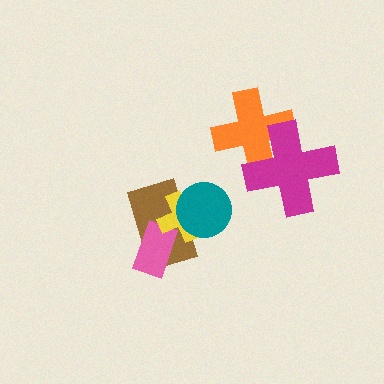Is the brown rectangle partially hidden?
Yes, it is partially covered by another shape.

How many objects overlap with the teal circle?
2 objects overlap with the teal circle.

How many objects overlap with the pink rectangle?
2 objects overlap with the pink rectangle.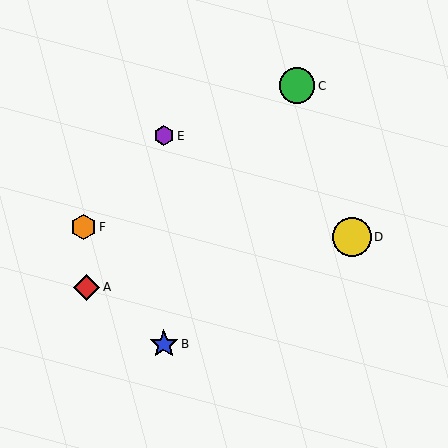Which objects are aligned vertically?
Objects B, E are aligned vertically.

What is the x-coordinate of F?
Object F is at x≈83.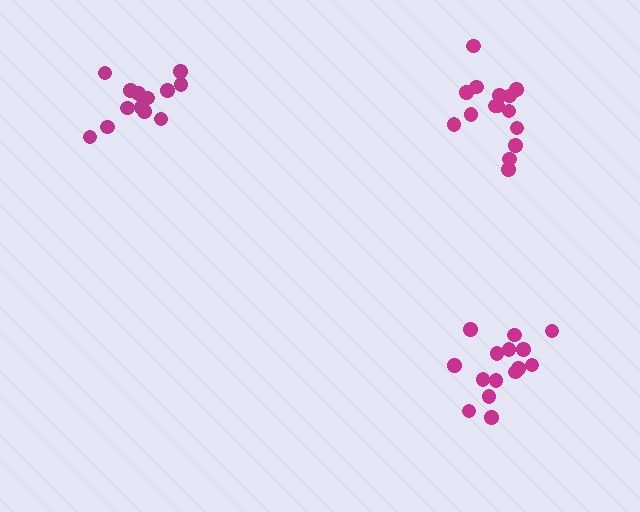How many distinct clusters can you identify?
There are 3 distinct clusters.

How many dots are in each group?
Group 1: 15 dots, Group 2: 13 dots, Group 3: 15 dots (43 total).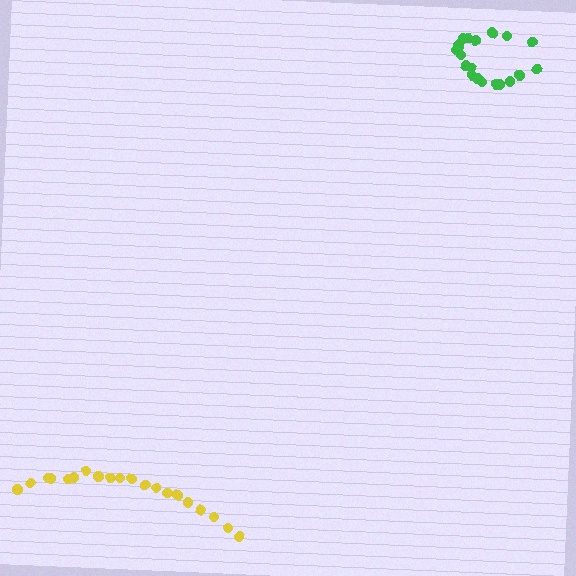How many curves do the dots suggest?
There are 2 distinct paths.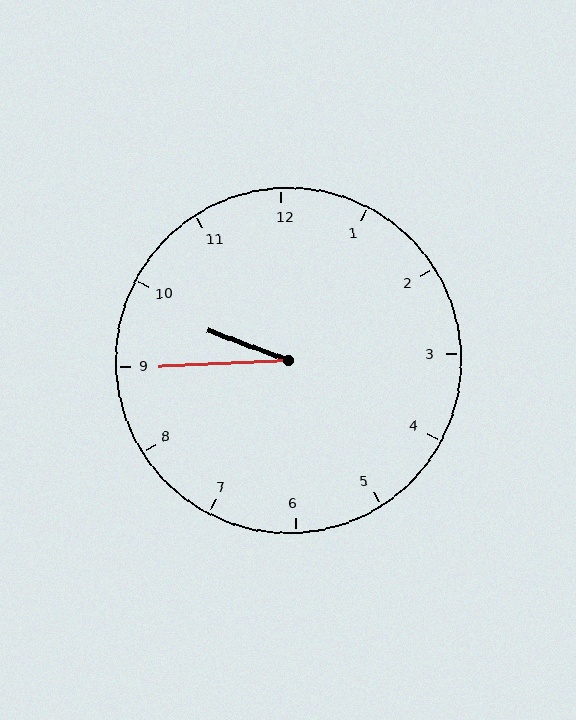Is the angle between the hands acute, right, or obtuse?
It is acute.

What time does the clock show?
9:45.